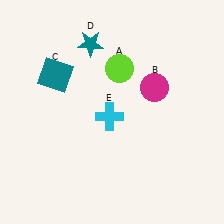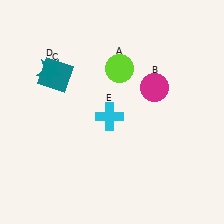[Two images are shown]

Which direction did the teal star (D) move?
The teal star (D) moved left.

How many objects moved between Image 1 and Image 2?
1 object moved between the two images.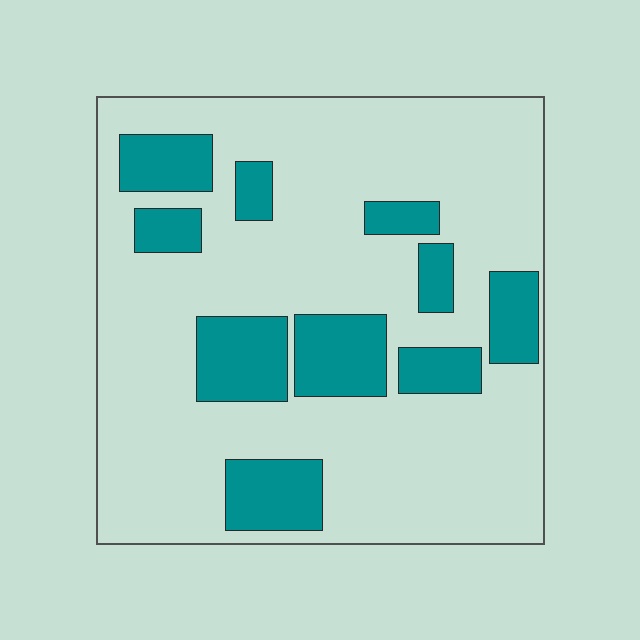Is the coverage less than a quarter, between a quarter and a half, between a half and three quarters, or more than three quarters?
Less than a quarter.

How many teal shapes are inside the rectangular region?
10.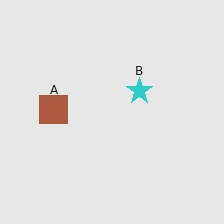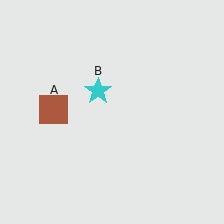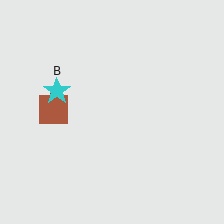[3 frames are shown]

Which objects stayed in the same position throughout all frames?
Brown square (object A) remained stationary.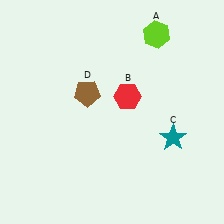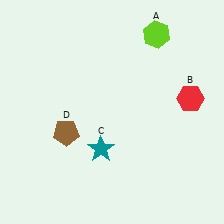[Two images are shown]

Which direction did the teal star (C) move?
The teal star (C) moved left.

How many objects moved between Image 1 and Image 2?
3 objects moved between the two images.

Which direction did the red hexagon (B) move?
The red hexagon (B) moved right.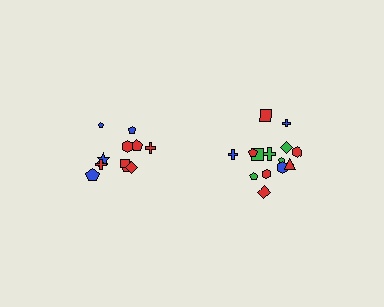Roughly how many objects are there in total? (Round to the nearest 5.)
Roughly 25 objects in total.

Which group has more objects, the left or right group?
The right group.